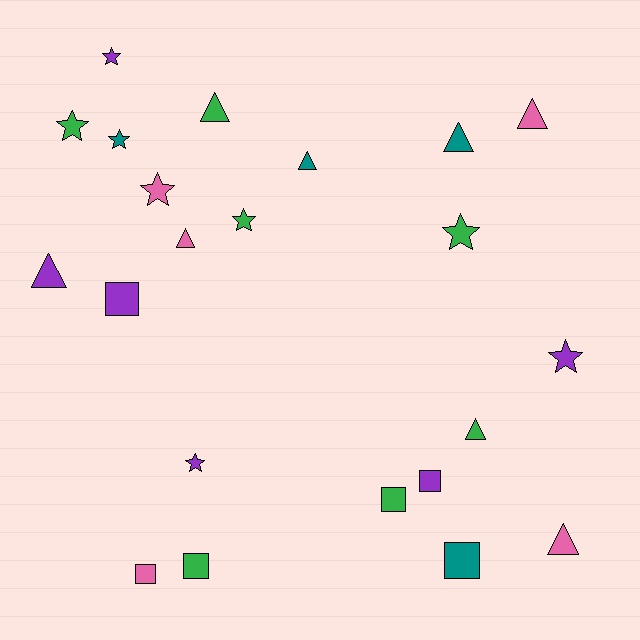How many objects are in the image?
There are 22 objects.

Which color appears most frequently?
Green, with 7 objects.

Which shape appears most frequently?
Triangle, with 8 objects.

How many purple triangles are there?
There is 1 purple triangle.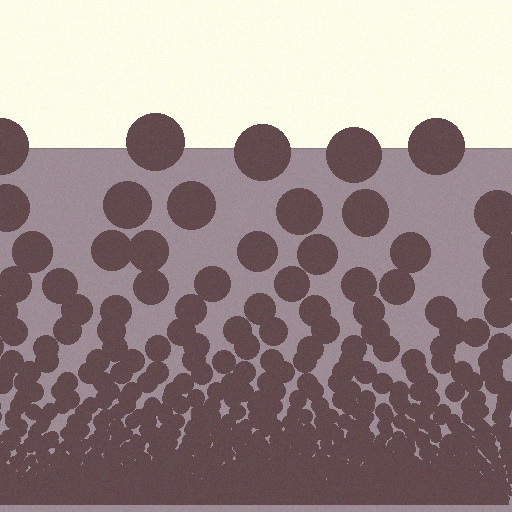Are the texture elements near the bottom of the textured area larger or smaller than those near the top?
Smaller. The gradient is inverted — elements near the bottom are smaller and denser.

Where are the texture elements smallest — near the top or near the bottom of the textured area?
Near the bottom.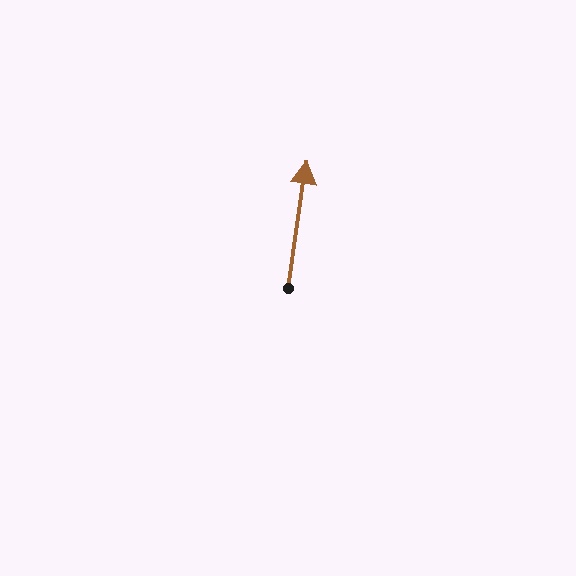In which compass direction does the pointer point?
North.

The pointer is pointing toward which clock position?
Roughly 12 o'clock.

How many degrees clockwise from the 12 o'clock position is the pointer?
Approximately 8 degrees.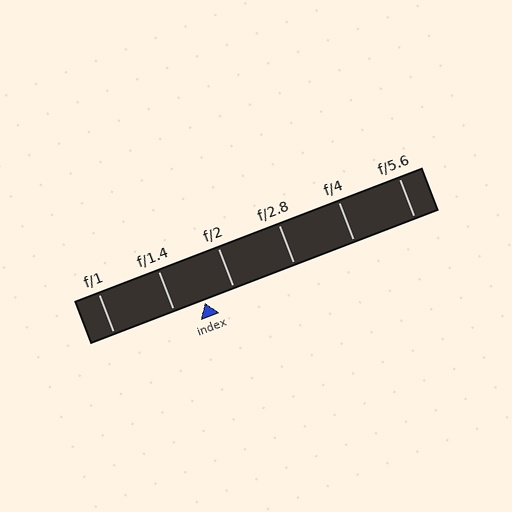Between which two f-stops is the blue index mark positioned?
The index mark is between f/1.4 and f/2.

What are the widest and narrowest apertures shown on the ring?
The widest aperture shown is f/1 and the narrowest is f/5.6.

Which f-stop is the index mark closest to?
The index mark is closest to f/2.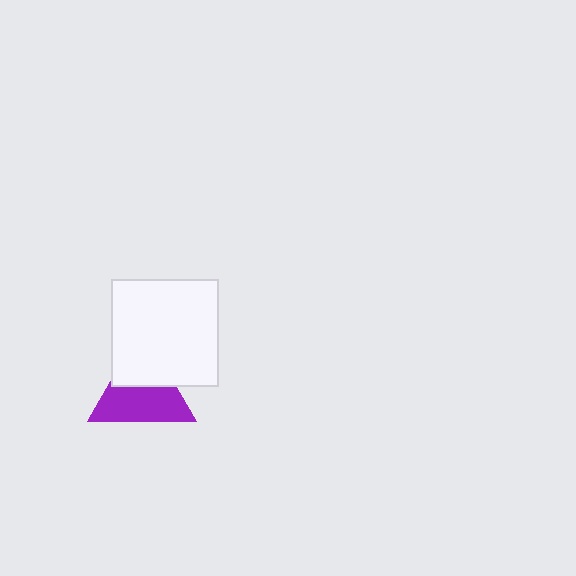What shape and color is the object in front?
The object in front is a white square.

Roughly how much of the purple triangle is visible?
About half of it is visible (roughly 59%).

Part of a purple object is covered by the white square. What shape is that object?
It is a triangle.